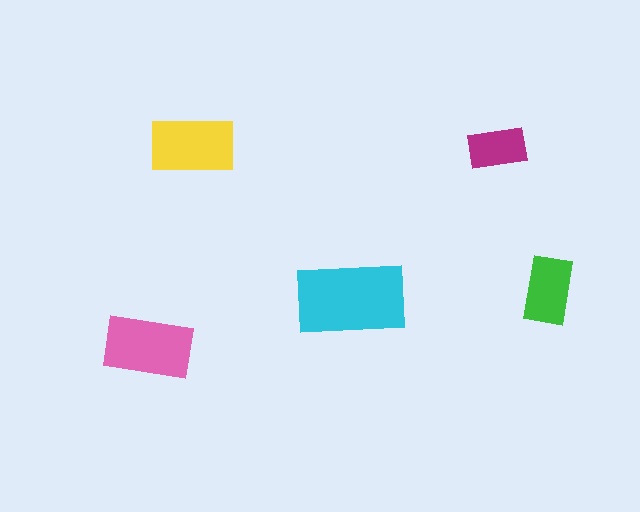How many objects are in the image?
There are 5 objects in the image.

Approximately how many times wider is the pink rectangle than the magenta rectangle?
About 1.5 times wider.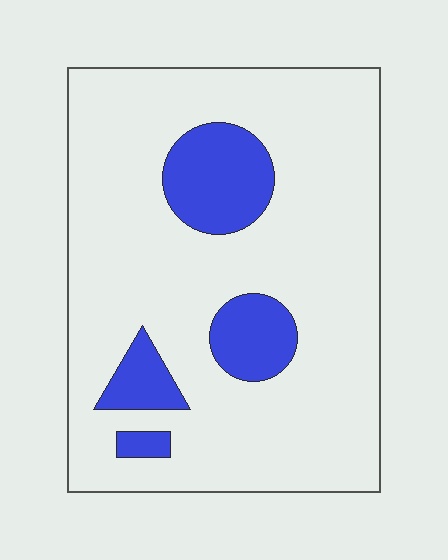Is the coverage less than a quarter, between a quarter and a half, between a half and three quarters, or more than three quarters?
Less than a quarter.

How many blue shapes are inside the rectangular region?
4.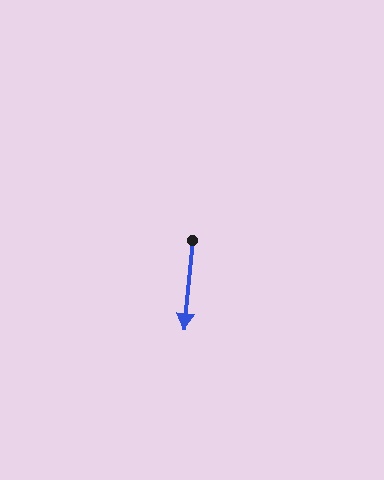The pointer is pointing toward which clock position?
Roughly 6 o'clock.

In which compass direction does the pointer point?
South.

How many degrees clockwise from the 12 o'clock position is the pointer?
Approximately 185 degrees.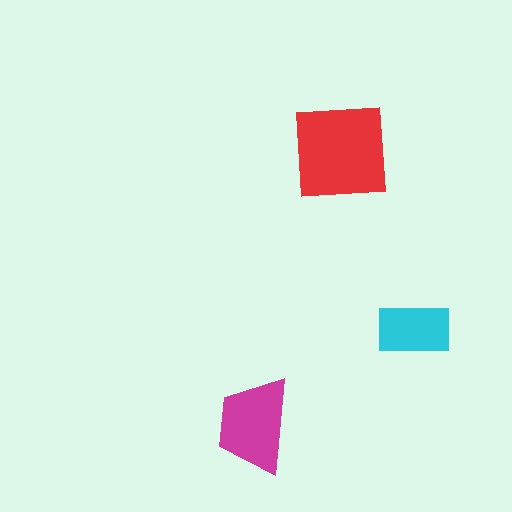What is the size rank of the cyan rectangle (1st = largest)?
3rd.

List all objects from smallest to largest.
The cyan rectangle, the magenta trapezoid, the red square.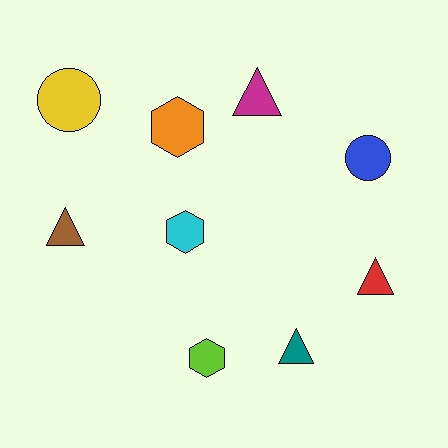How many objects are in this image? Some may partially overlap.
There are 9 objects.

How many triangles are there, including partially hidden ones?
There are 4 triangles.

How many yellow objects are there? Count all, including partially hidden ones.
There is 1 yellow object.